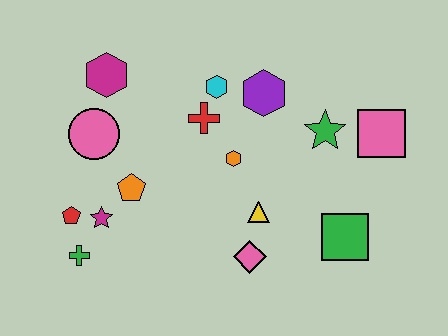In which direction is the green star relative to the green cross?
The green star is to the right of the green cross.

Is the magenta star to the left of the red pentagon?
No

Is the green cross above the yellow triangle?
No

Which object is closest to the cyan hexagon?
The red cross is closest to the cyan hexagon.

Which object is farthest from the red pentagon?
The pink square is farthest from the red pentagon.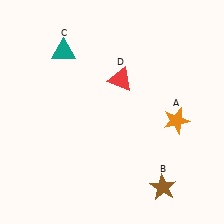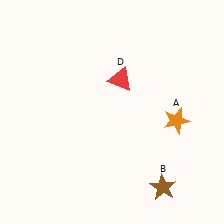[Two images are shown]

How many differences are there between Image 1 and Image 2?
There is 1 difference between the two images.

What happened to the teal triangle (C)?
The teal triangle (C) was removed in Image 2. It was in the top-left area of Image 1.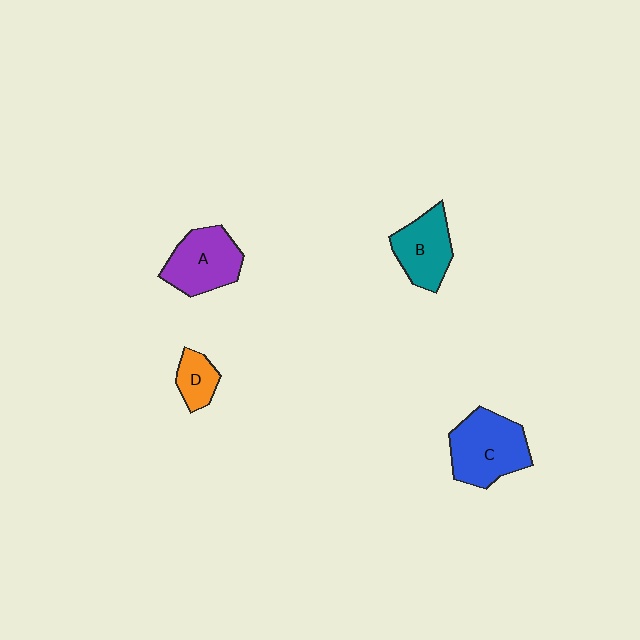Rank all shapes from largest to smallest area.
From largest to smallest: C (blue), A (purple), B (teal), D (orange).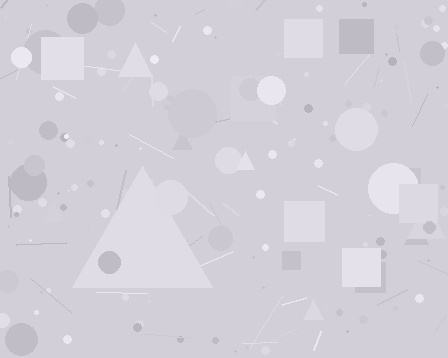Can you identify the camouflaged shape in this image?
The camouflaged shape is a triangle.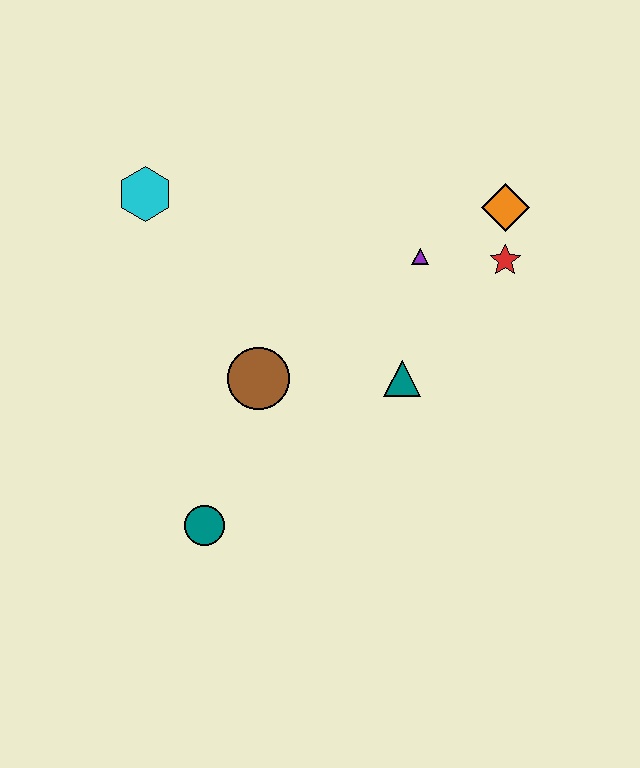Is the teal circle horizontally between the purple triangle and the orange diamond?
No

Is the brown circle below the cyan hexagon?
Yes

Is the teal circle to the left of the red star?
Yes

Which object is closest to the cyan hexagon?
The brown circle is closest to the cyan hexagon.